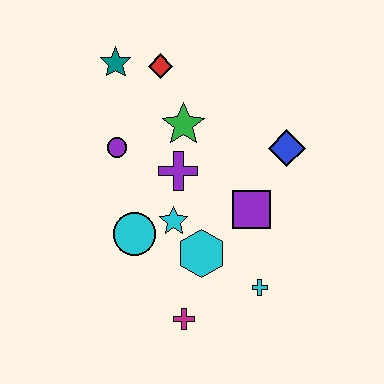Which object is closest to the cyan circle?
The cyan star is closest to the cyan circle.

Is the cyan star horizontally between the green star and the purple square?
No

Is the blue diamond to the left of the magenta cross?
No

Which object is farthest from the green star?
The magenta cross is farthest from the green star.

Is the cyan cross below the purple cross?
Yes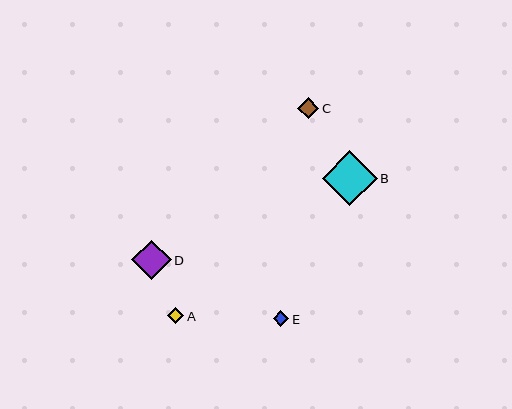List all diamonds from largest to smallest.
From largest to smallest: B, D, C, A, E.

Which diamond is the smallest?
Diamond E is the smallest with a size of approximately 15 pixels.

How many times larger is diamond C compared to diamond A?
Diamond C is approximately 1.3 times the size of diamond A.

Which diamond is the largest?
Diamond B is the largest with a size of approximately 55 pixels.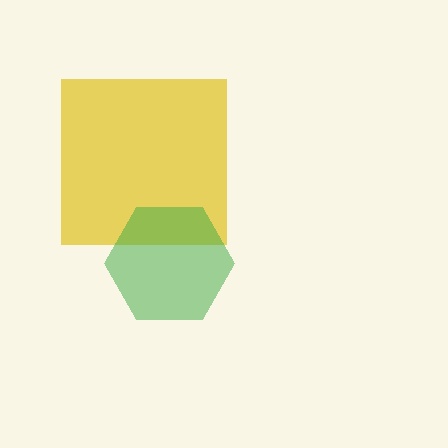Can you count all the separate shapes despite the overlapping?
Yes, there are 2 separate shapes.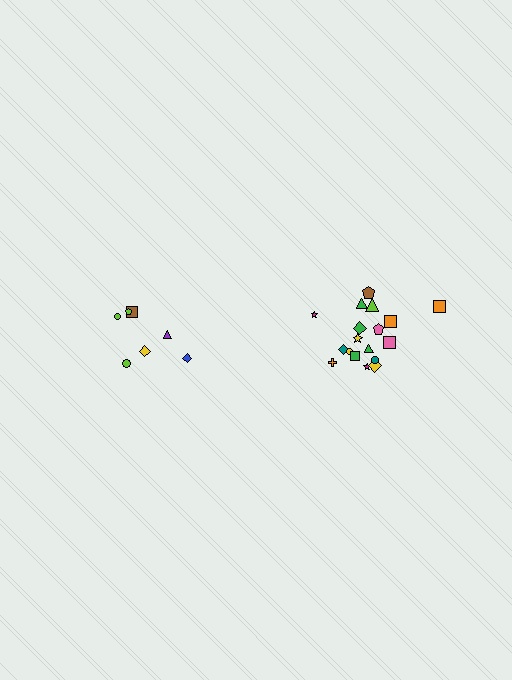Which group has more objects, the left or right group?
The right group.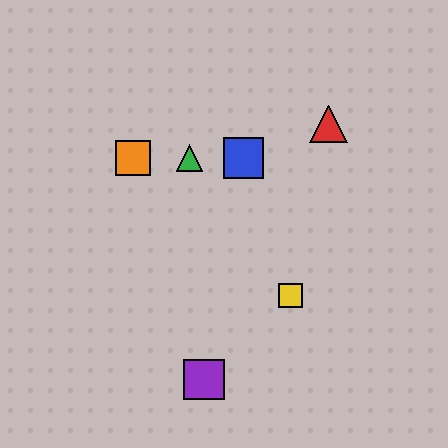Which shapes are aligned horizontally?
The blue square, the green triangle, the orange square are aligned horizontally.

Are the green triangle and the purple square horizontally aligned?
No, the green triangle is at y≈158 and the purple square is at y≈379.